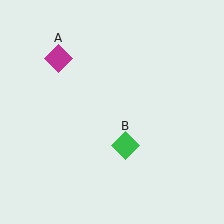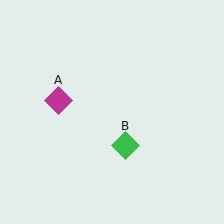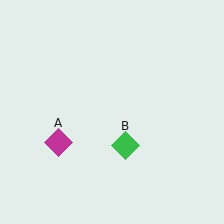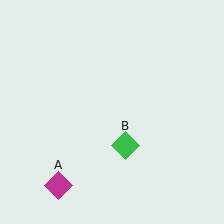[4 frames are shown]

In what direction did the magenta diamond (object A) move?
The magenta diamond (object A) moved down.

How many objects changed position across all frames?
1 object changed position: magenta diamond (object A).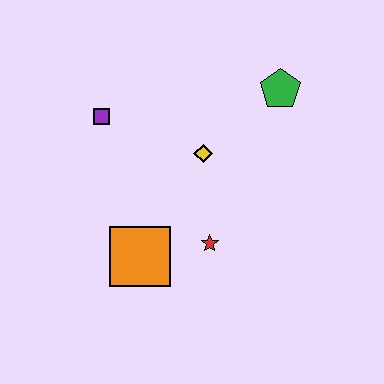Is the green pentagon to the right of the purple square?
Yes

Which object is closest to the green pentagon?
The yellow diamond is closest to the green pentagon.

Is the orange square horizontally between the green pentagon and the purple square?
Yes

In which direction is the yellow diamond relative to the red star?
The yellow diamond is above the red star.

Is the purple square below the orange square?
No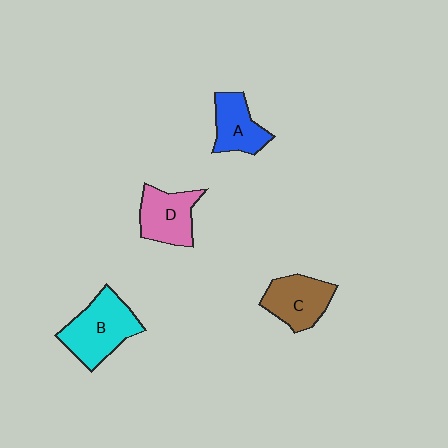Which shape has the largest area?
Shape B (cyan).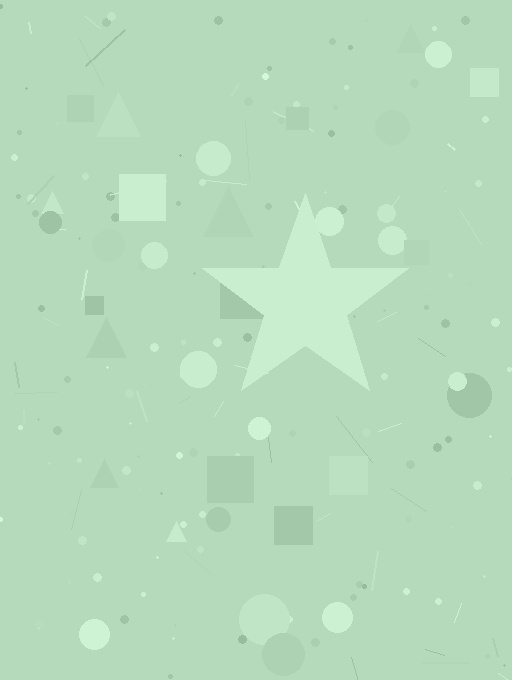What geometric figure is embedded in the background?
A star is embedded in the background.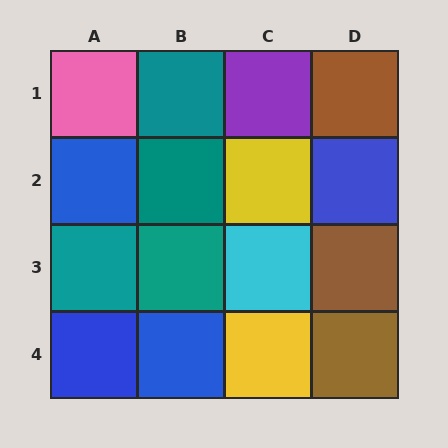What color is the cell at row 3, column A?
Teal.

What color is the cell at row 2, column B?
Teal.